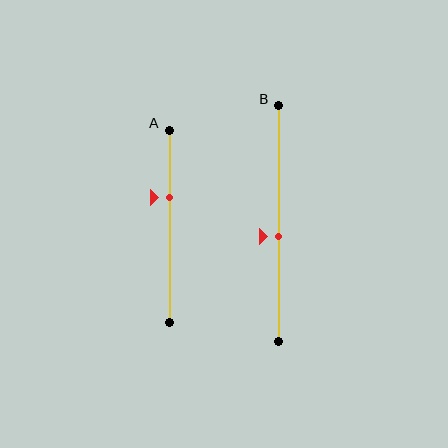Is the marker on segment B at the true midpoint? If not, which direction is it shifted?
No, the marker on segment B is shifted downward by about 5% of the segment length.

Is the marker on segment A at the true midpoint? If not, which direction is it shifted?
No, the marker on segment A is shifted upward by about 15% of the segment length.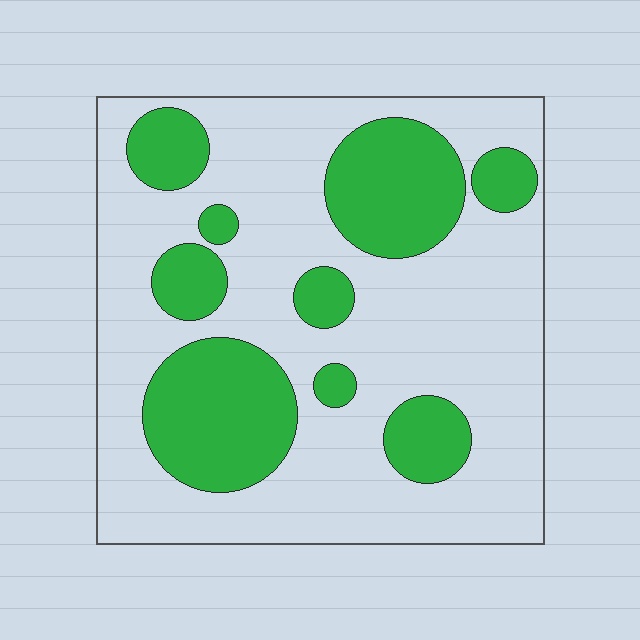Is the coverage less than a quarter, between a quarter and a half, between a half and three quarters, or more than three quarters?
Between a quarter and a half.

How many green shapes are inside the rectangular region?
9.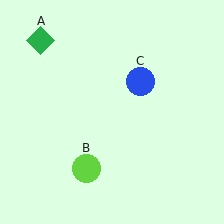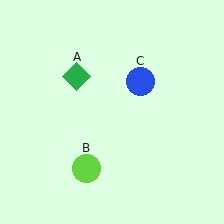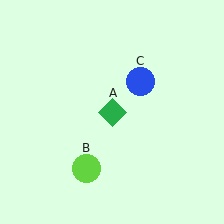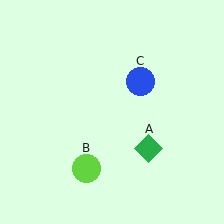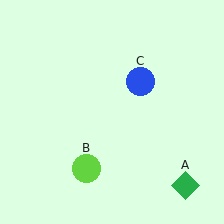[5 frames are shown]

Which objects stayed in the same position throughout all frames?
Lime circle (object B) and blue circle (object C) remained stationary.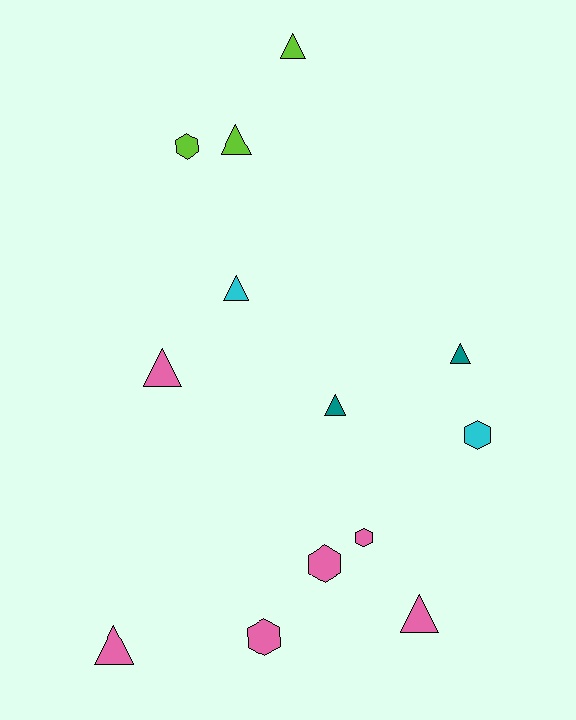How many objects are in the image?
There are 13 objects.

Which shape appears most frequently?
Triangle, with 8 objects.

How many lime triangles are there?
There are 2 lime triangles.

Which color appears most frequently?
Pink, with 6 objects.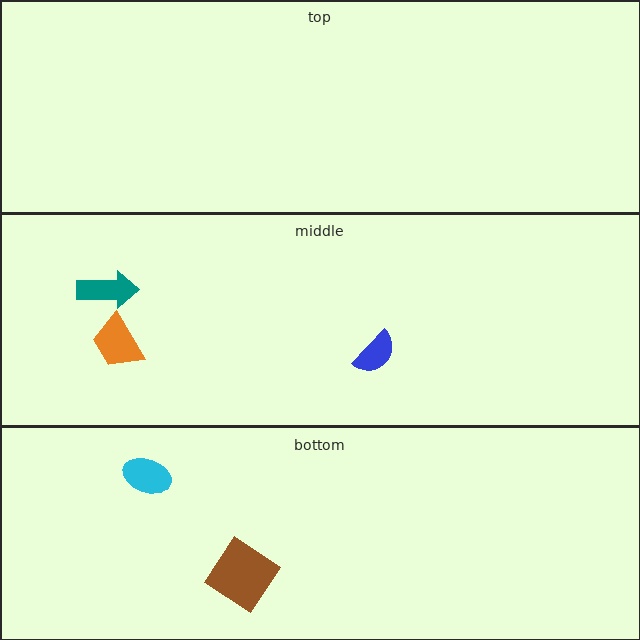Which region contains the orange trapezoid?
The middle region.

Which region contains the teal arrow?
The middle region.